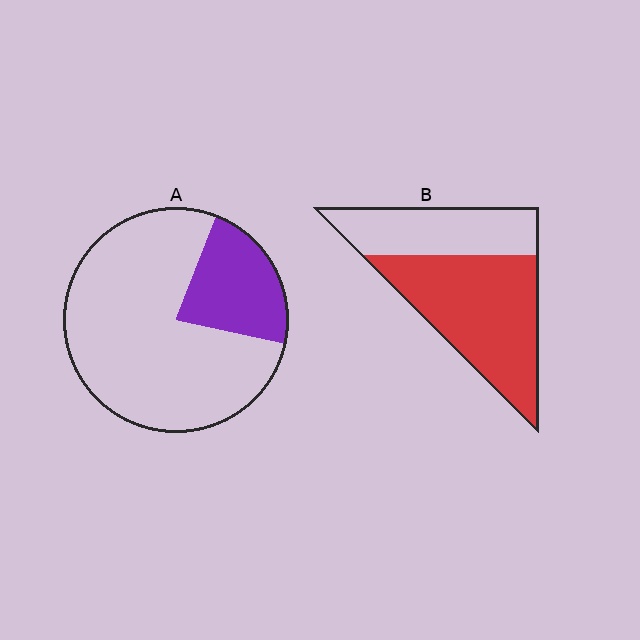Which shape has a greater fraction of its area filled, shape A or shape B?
Shape B.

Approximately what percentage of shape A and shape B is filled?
A is approximately 25% and B is approximately 60%.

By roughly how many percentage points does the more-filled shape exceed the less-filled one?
By roughly 40 percentage points (B over A).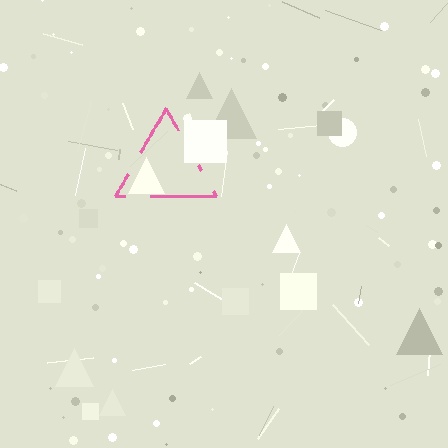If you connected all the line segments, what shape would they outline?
They would outline a triangle.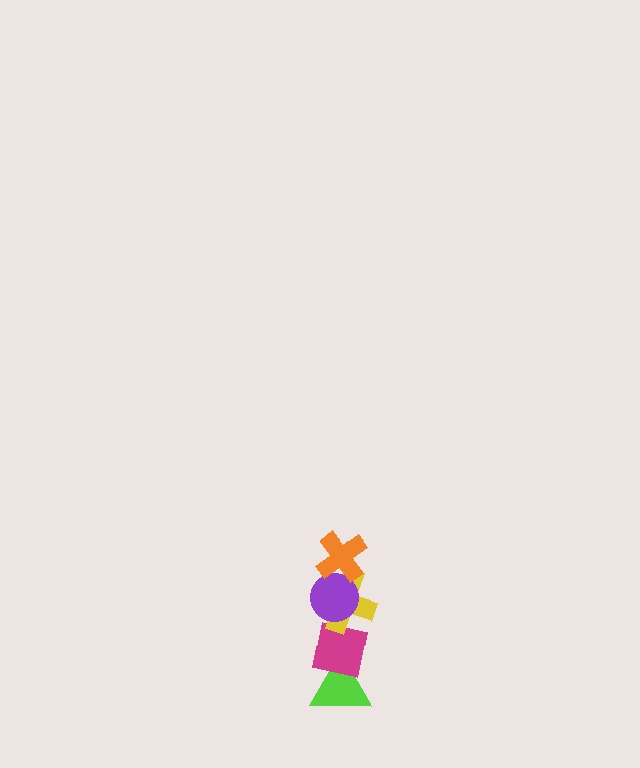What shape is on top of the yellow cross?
The purple circle is on top of the yellow cross.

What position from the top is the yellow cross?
The yellow cross is 3rd from the top.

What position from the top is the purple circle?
The purple circle is 2nd from the top.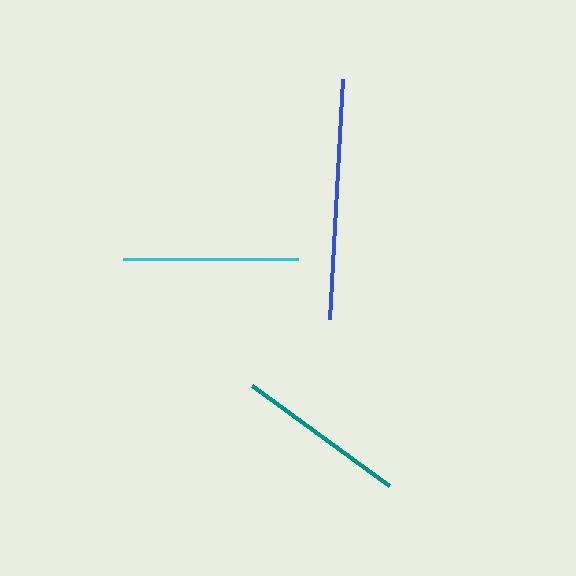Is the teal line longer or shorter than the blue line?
The blue line is longer than the teal line.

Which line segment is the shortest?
The teal line is the shortest at approximately 170 pixels.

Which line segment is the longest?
The blue line is the longest at approximately 240 pixels.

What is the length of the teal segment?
The teal segment is approximately 170 pixels long.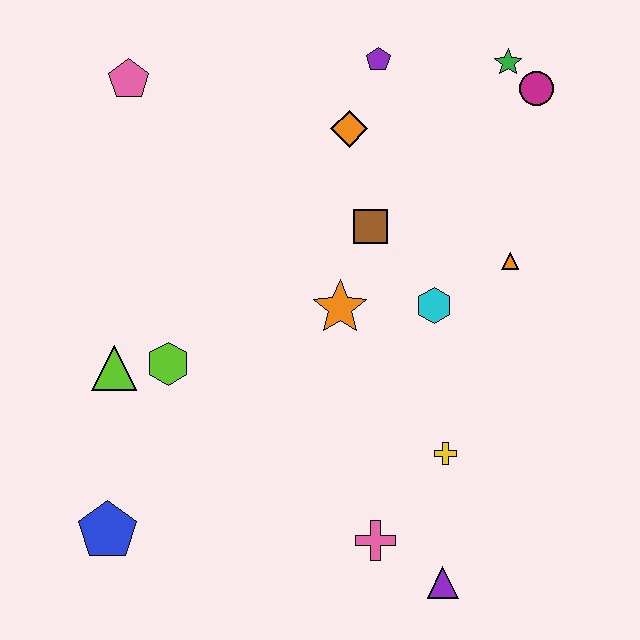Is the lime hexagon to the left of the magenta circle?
Yes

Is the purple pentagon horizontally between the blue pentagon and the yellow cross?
Yes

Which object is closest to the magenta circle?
The green star is closest to the magenta circle.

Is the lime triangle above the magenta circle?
No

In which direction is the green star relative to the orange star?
The green star is above the orange star.